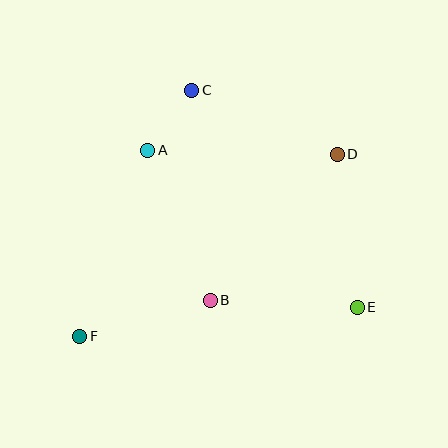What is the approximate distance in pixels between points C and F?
The distance between C and F is approximately 270 pixels.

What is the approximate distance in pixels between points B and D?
The distance between B and D is approximately 193 pixels.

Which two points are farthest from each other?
Points D and F are farthest from each other.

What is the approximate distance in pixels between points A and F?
The distance between A and F is approximately 198 pixels.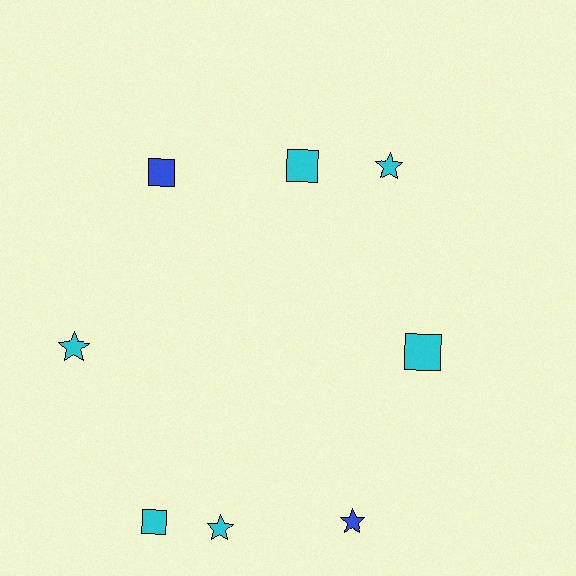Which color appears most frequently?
Cyan, with 6 objects.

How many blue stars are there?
There is 1 blue star.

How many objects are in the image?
There are 8 objects.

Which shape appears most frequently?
Square, with 4 objects.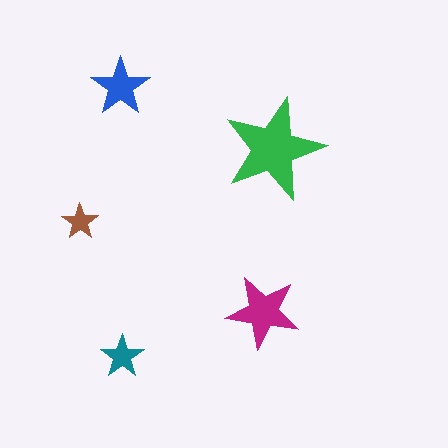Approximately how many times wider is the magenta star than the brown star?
About 2 times wider.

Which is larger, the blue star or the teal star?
The blue one.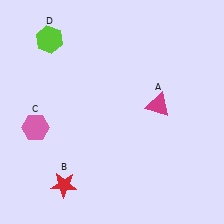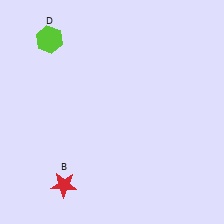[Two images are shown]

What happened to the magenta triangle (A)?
The magenta triangle (A) was removed in Image 2. It was in the top-right area of Image 1.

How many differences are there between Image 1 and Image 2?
There are 2 differences between the two images.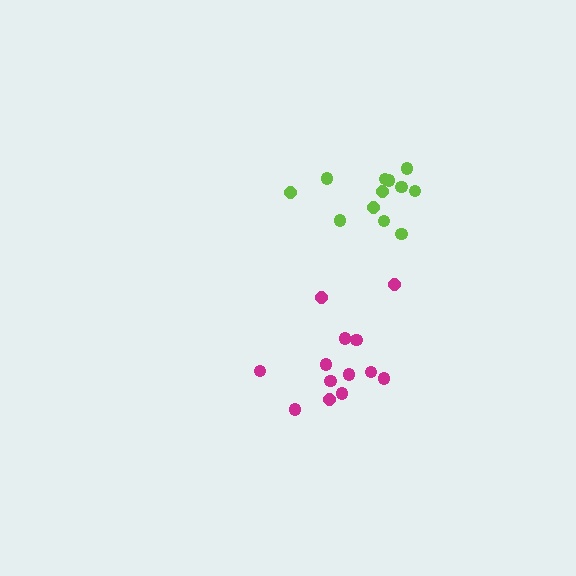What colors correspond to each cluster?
The clusters are colored: lime, magenta.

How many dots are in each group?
Group 1: 12 dots, Group 2: 13 dots (25 total).